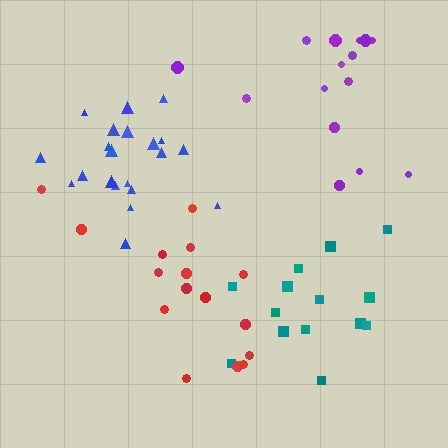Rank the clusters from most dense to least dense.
blue, teal, red, purple.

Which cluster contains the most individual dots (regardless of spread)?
Blue (21).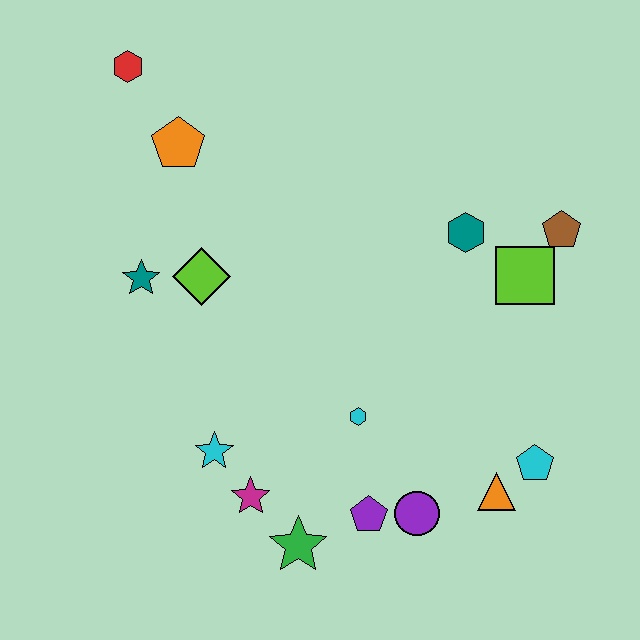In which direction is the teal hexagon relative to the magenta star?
The teal hexagon is above the magenta star.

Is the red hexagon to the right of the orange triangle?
No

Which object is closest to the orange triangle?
The cyan pentagon is closest to the orange triangle.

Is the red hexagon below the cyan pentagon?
No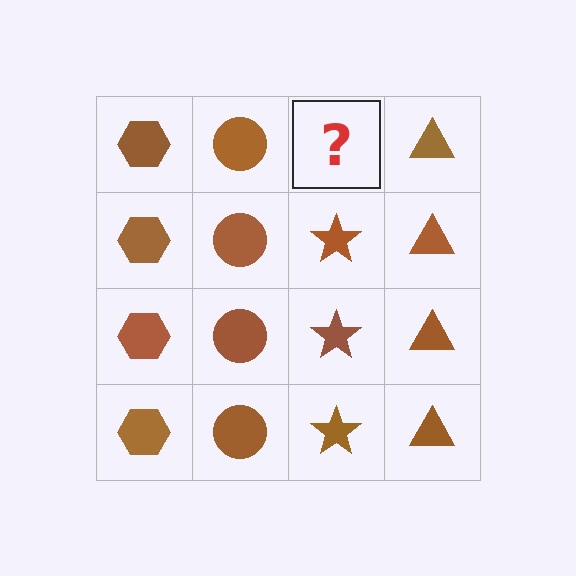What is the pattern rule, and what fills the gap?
The rule is that each column has a consistent shape. The gap should be filled with a brown star.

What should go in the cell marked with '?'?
The missing cell should contain a brown star.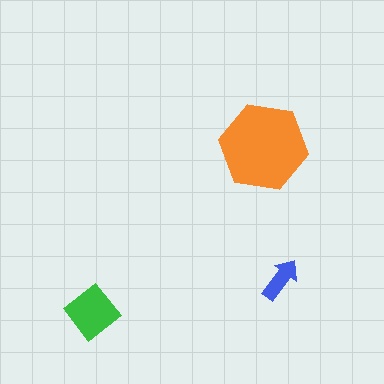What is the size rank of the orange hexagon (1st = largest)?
1st.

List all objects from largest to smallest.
The orange hexagon, the green diamond, the blue arrow.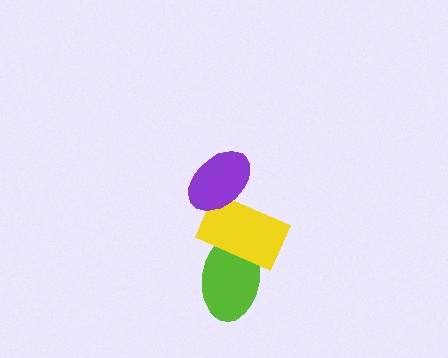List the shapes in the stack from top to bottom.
From top to bottom: the purple ellipse, the yellow rectangle, the lime ellipse.